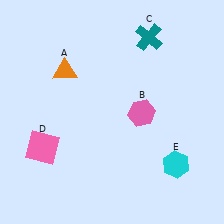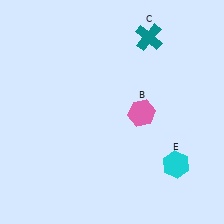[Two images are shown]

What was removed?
The pink square (D), the orange triangle (A) were removed in Image 2.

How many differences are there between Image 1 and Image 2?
There are 2 differences between the two images.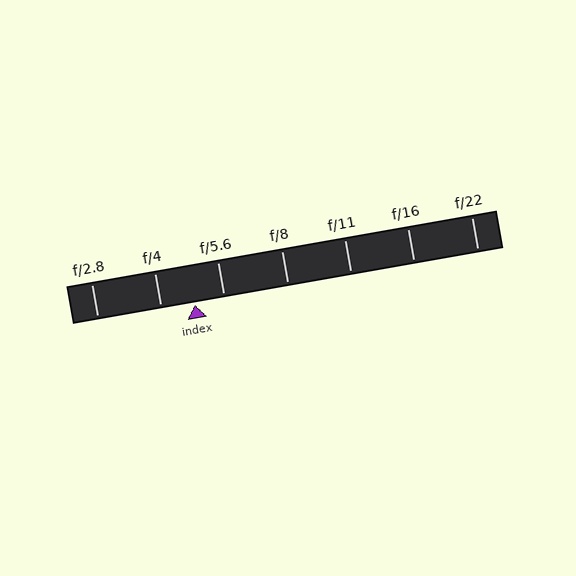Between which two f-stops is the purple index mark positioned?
The index mark is between f/4 and f/5.6.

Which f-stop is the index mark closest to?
The index mark is closest to f/5.6.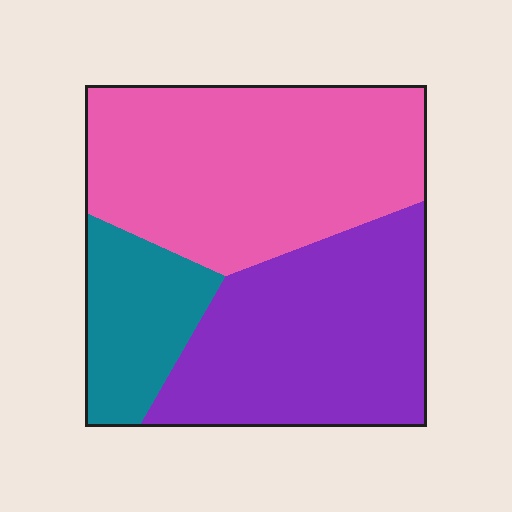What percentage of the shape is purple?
Purple takes up between a third and a half of the shape.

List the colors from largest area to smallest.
From largest to smallest: pink, purple, teal.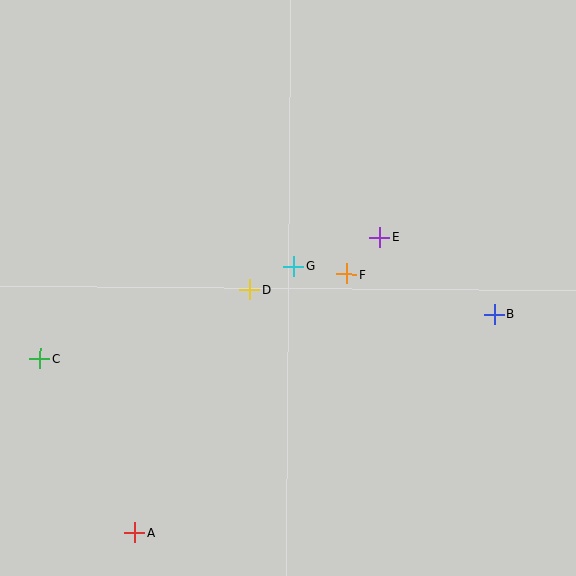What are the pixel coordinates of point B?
Point B is at (494, 314).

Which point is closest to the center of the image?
Point G at (294, 266) is closest to the center.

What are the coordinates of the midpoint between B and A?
The midpoint between B and A is at (314, 423).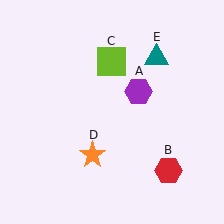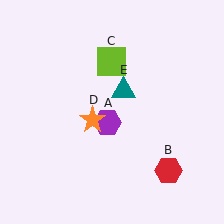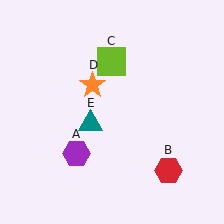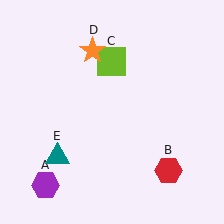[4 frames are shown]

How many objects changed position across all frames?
3 objects changed position: purple hexagon (object A), orange star (object D), teal triangle (object E).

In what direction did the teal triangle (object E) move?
The teal triangle (object E) moved down and to the left.